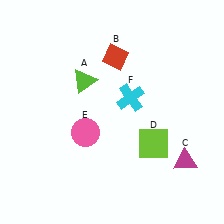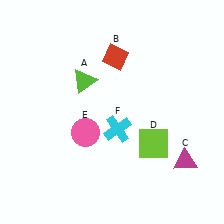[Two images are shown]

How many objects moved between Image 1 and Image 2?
1 object moved between the two images.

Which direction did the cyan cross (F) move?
The cyan cross (F) moved down.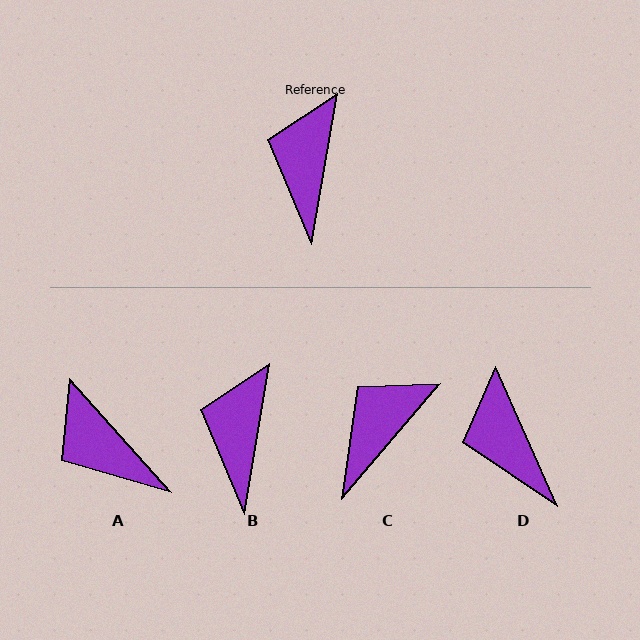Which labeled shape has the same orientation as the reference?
B.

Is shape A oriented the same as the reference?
No, it is off by about 51 degrees.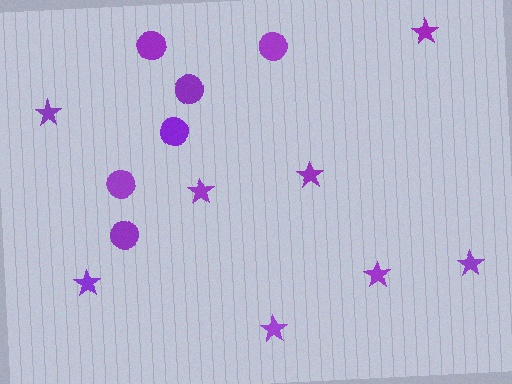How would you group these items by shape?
There are 2 groups: one group of stars (8) and one group of circles (6).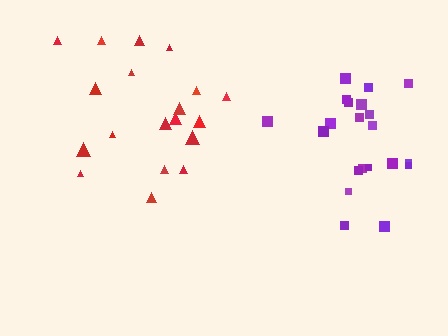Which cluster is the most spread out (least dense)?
Red.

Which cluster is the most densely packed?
Purple.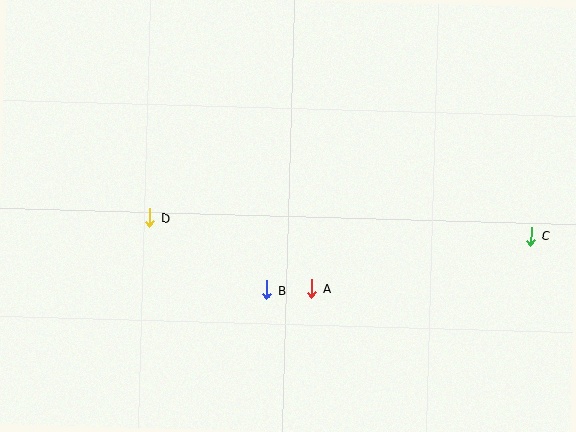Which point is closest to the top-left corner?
Point D is closest to the top-left corner.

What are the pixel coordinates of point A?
Point A is at (312, 288).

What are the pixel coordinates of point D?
Point D is at (150, 218).